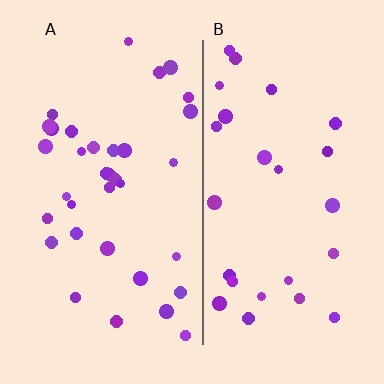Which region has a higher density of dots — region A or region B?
A (the left).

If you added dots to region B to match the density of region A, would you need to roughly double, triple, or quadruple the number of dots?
Approximately double.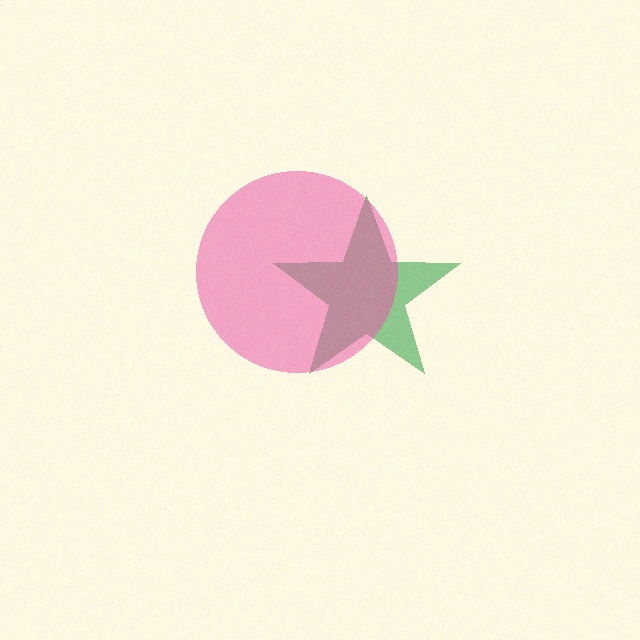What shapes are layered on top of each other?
The layered shapes are: a green star, a pink circle.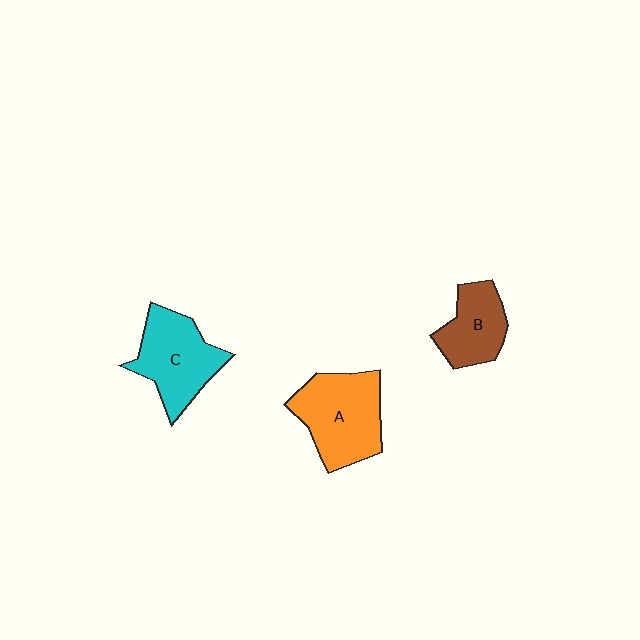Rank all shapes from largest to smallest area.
From largest to smallest: A (orange), C (cyan), B (brown).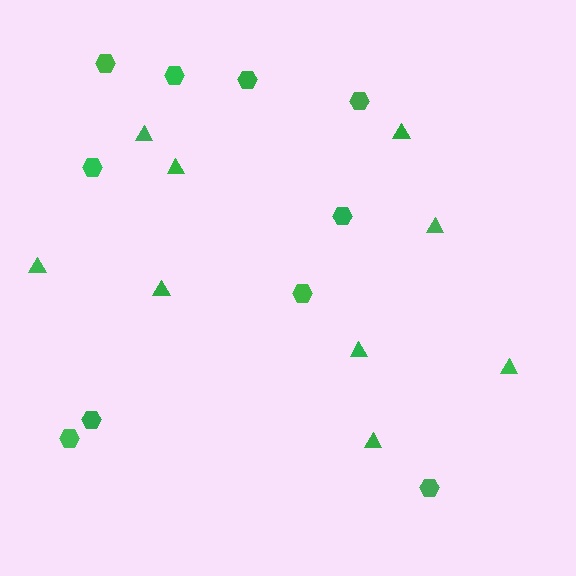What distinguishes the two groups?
There are 2 groups: one group of hexagons (10) and one group of triangles (9).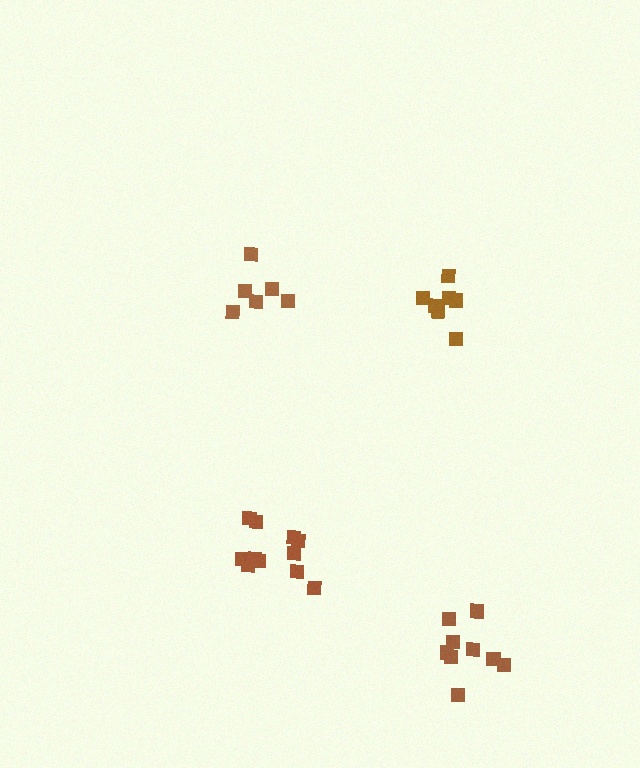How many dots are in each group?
Group 1: 6 dots, Group 2: 9 dots, Group 3: 7 dots, Group 4: 11 dots (33 total).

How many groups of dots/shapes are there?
There are 4 groups.